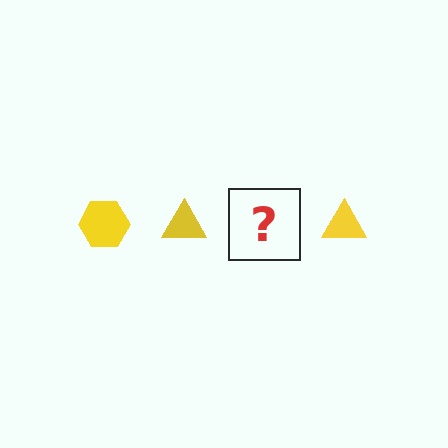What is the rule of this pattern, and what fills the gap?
The rule is that the pattern cycles through hexagon, triangle shapes in yellow. The gap should be filled with a yellow hexagon.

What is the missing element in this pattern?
The missing element is a yellow hexagon.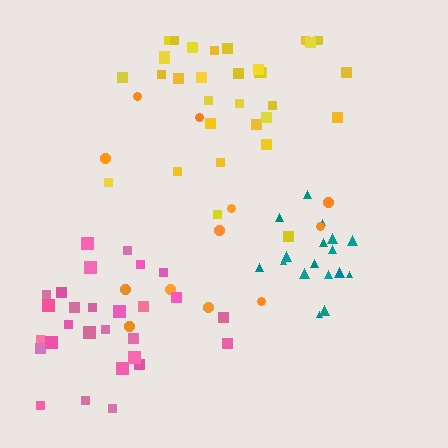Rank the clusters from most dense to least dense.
teal, pink, yellow, orange.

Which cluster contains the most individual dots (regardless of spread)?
Yellow (32).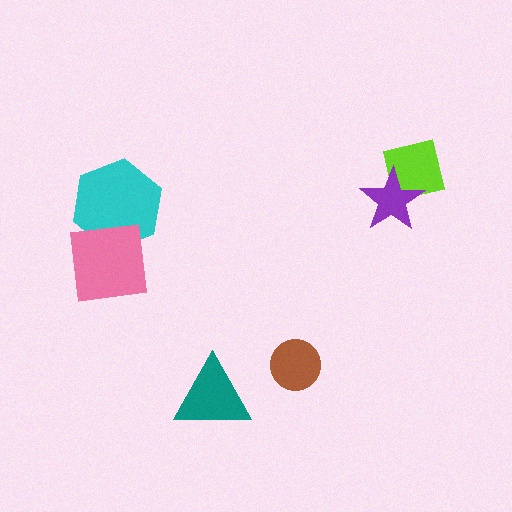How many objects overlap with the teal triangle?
0 objects overlap with the teal triangle.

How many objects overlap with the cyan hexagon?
1 object overlaps with the cyan hexagon.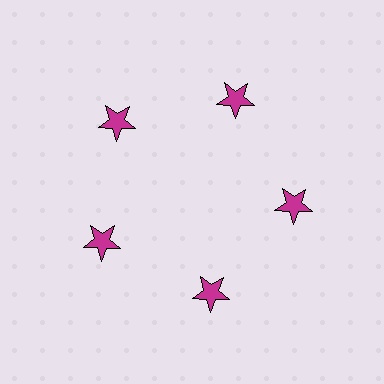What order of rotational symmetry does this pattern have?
This pattern has 5-fold rotational symmetry.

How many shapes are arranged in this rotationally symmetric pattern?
There are 5 shapes, arranged in 5 groups of 1.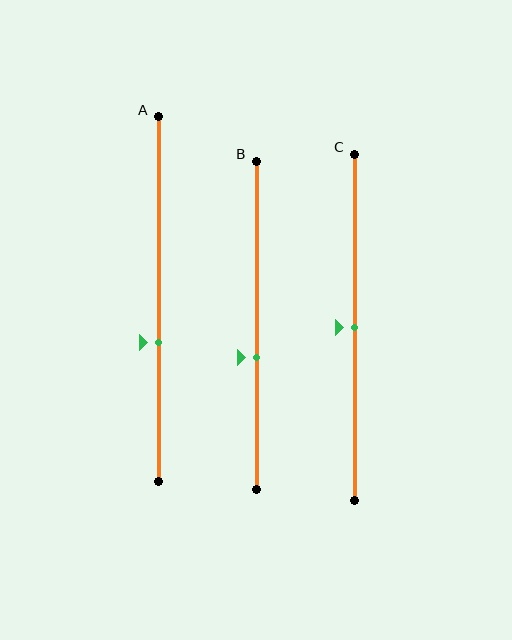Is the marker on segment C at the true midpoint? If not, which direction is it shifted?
Yes, the marker on segment C is at the true midpoint.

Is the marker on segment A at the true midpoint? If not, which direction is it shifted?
No, the marker on segment A is shifted downward by about 12% of the segment length.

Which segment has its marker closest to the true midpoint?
Segment C has its marker closest to the true midpoint.